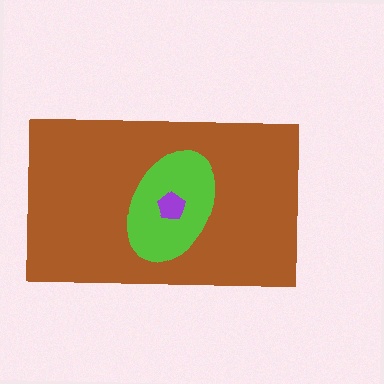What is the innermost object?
The purple pentagon.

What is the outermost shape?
The brown rectangle.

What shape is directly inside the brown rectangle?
The lime ellipse.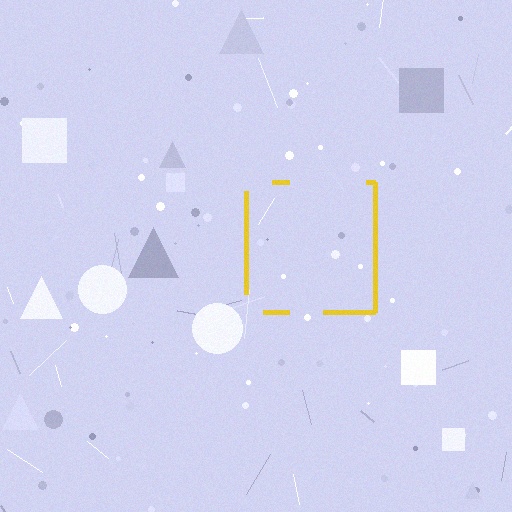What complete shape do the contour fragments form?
The contour fragments form a square.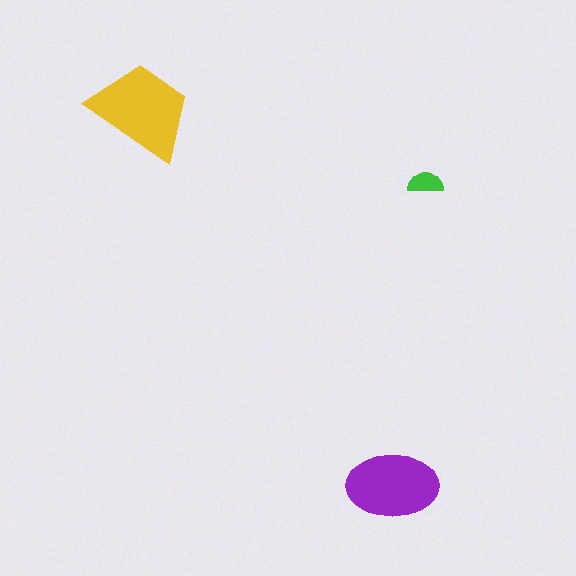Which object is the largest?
The yellow trapezoid.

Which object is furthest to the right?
The green semicircle is rightmost.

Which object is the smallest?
The green semicircle.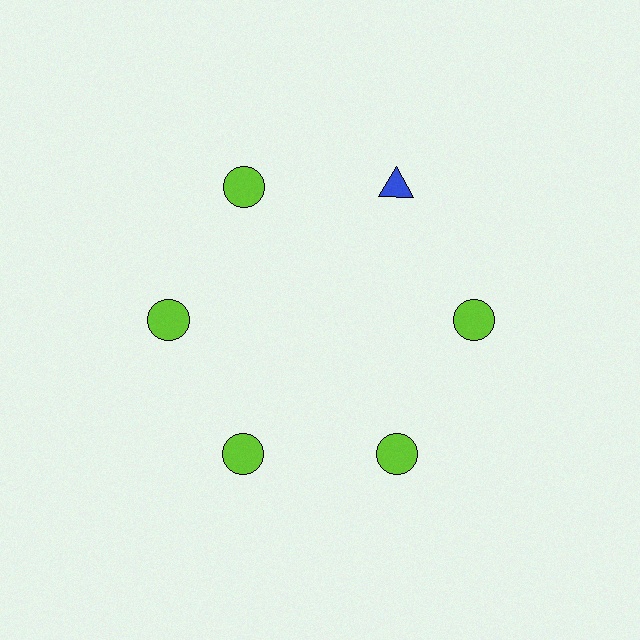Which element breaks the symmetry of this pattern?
The blue triangle at roughly the 1 o'clock position breaks the symmetry. All other shapes are lime circles.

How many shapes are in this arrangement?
There are 6 shapes arranged in a ring pattern.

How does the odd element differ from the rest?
It differs in both color (blue instead of lime) and shape (triangle instead of circle).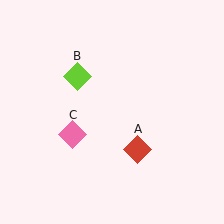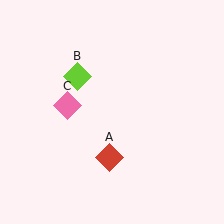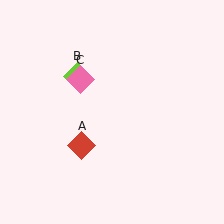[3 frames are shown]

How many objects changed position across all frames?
2 objects changed position: red diamond (object A), pink diamond (object C).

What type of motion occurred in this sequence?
The red diamond (object A), pink diamond (object C) rotated clockwise around the center of the scene.